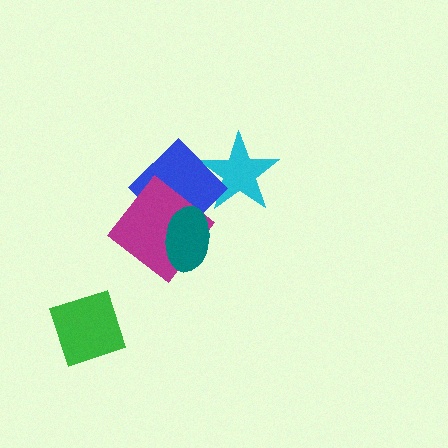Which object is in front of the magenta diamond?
The teal ellipse is in front of the magenta diamond.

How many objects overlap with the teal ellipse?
2 objects overlap with the teal ellipse.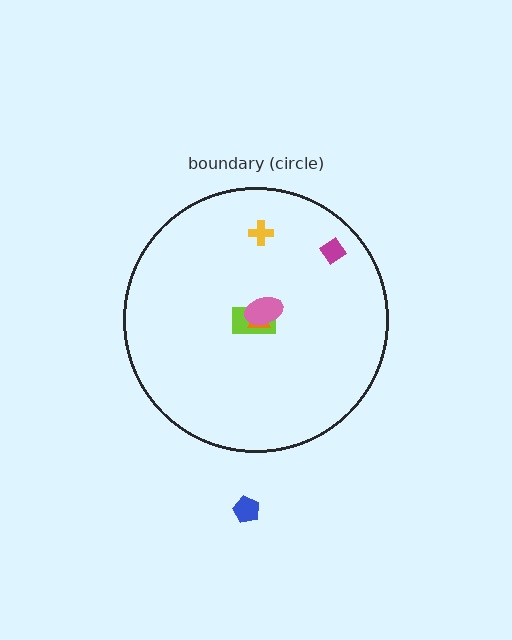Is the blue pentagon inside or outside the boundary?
Outside.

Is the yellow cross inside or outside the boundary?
Inside.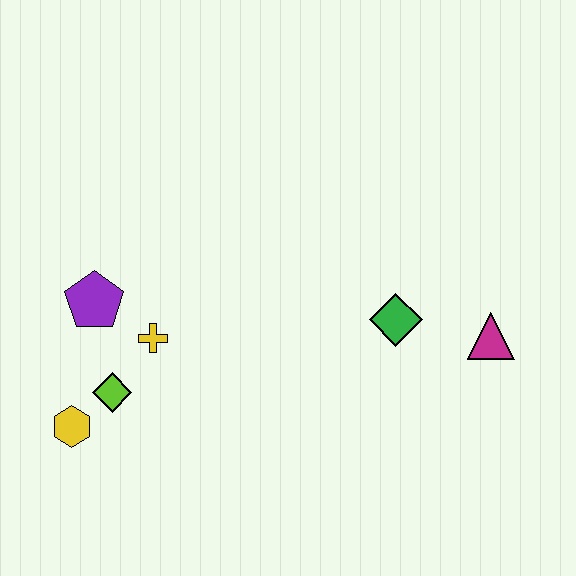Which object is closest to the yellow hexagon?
The lime diamond is closest to the yellow hexagon.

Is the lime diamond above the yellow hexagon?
Yes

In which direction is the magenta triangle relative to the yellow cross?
The magenta triangle is to the right of the yellow cross.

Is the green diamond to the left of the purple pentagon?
No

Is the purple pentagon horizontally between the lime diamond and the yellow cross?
No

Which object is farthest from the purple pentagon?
The magenta triangle is farthest from the purple pentagon.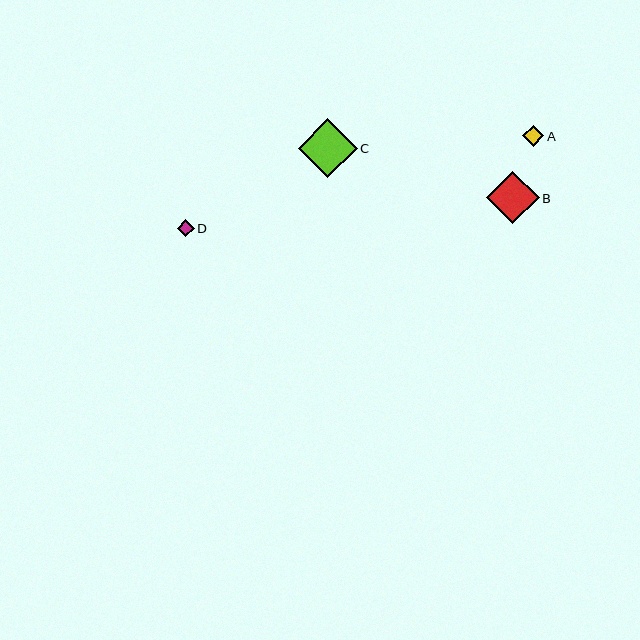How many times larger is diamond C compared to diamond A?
Diamond C is approximately 2.8 times the size of diamond A.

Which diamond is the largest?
Diamond C is the largest with a size of approximately 59 pixels.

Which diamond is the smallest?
Diamond D is the smallest with a size of approximately 17 pixels.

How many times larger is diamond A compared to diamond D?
Diamond A is approximately 1.3 times the size of diamond D.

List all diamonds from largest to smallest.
From largest to smallest: C, B, A, D.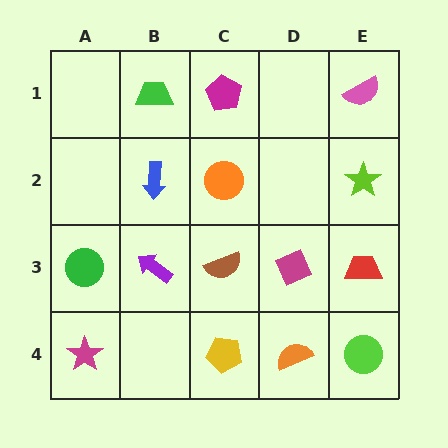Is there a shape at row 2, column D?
No, that cell is empty.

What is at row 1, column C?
A magenta pentagon.